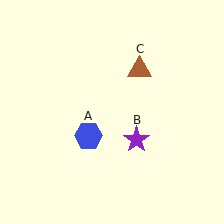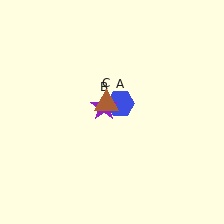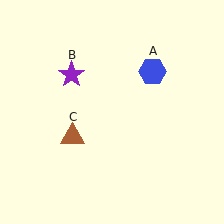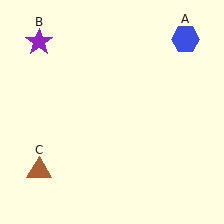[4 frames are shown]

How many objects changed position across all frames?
3 objects changed position: blue hexagon (object A), purple star (object B), brown triangle (object C).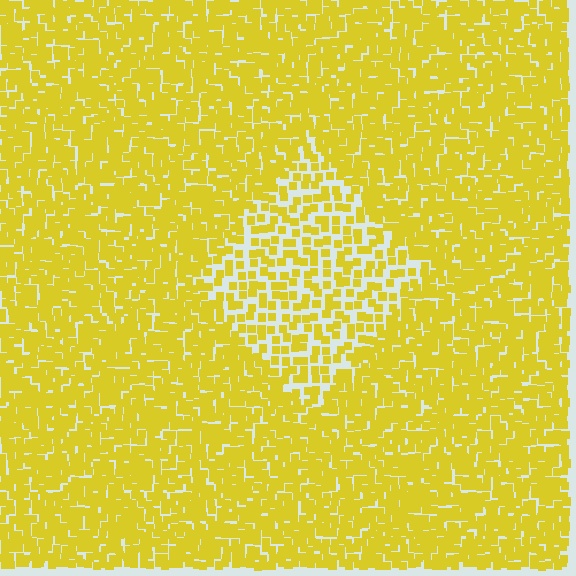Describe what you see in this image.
The image contains small yellow elements arranged at two different densities. A diamond-shaped region is visible where the elements are less densely packed than the surrounding area.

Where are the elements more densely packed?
The elements are more densely packed outside the diamond boundary.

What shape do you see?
I see a diamond.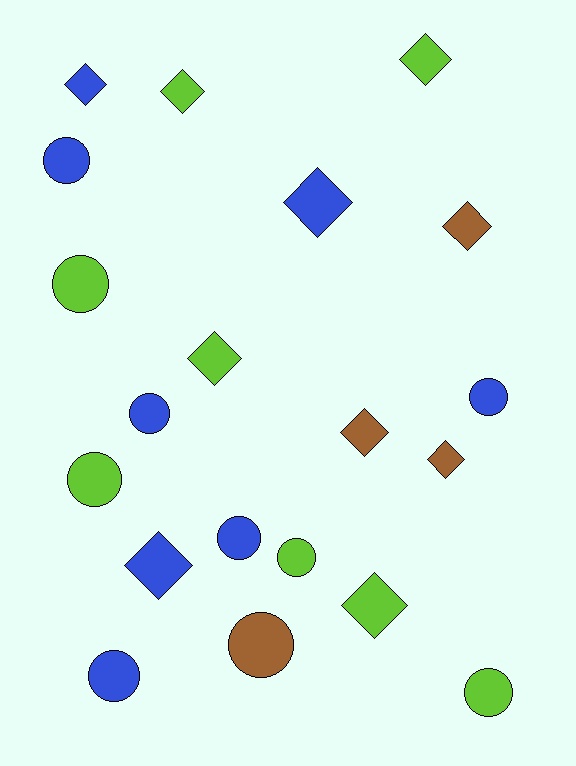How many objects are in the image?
There are 20 objects.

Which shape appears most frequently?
Circle, with 10 objects.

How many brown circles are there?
There is 1 brown circle.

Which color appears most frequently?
Lime, with 8 objects.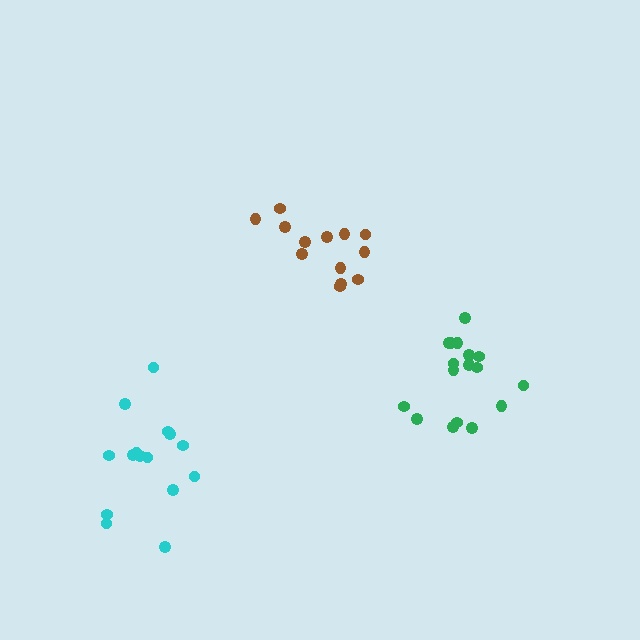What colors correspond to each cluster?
The clusters are colored: green, cyan, brown.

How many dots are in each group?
Group 1: 17 dots, Group 2: 15 dots, Group 3: 13 dots (45 total).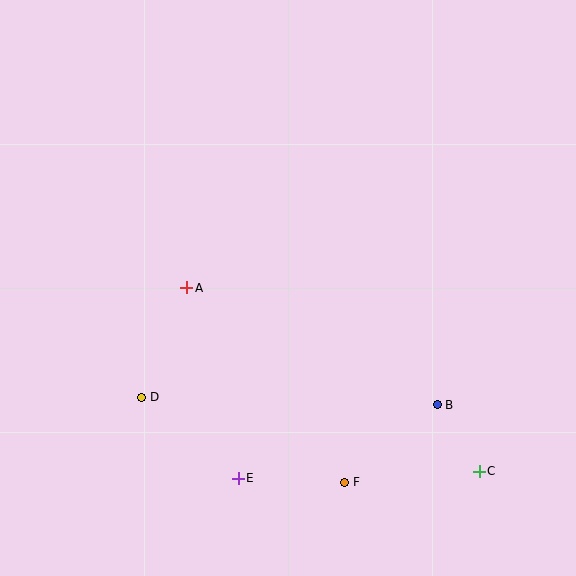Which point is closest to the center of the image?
Point A at (187, 288) is closest to the center.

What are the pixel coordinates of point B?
Point B is at (437, 405).